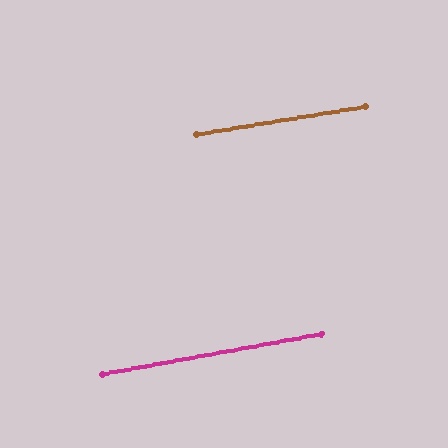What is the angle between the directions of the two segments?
Approximately 1 degree.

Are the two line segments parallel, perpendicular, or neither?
Parallel — their directions differ by only 1.3°.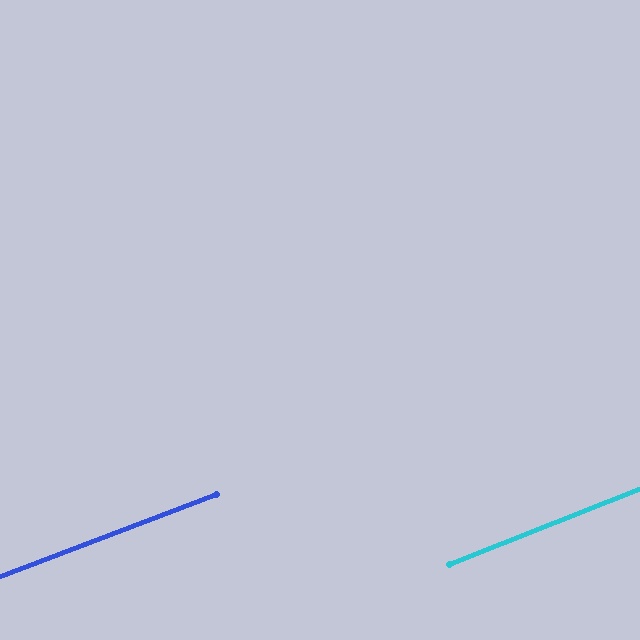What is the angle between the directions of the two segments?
Approximately 1 degree.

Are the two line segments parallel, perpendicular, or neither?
Parallel — their directions differ by only 0.9°.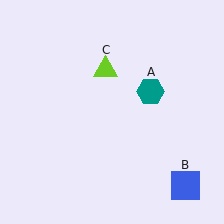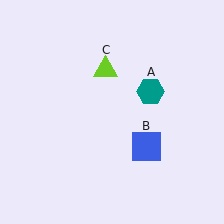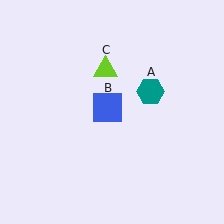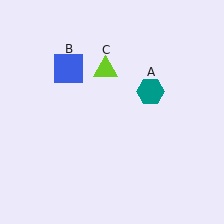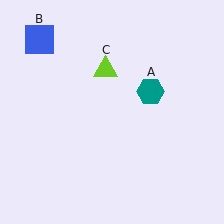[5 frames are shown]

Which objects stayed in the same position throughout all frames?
Teal hexagon (object A) and lime triangle (object C) remained stationary.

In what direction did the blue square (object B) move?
The blue square (object B) moved up and to the left.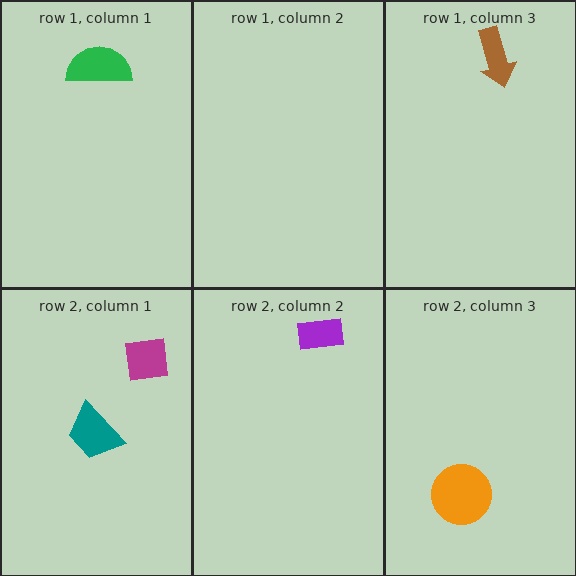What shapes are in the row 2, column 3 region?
The orange circle.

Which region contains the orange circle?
The row 2, column 3 region.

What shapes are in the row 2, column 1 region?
The magenta square, the teal trapezoid.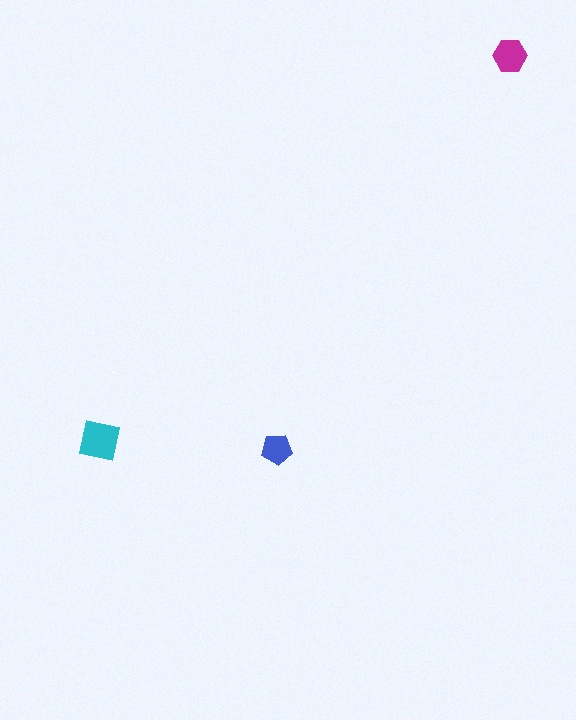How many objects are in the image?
There are 3 objects in the image.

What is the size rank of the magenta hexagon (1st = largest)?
2nd.